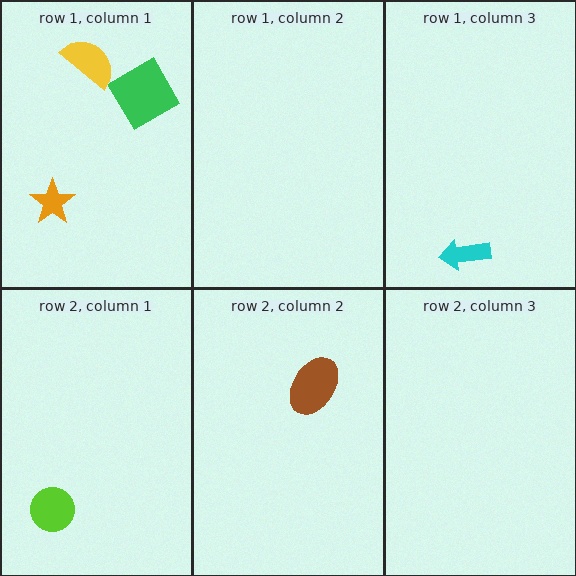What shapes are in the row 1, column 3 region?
The cyan arrow.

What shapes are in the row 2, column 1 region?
The lime circle.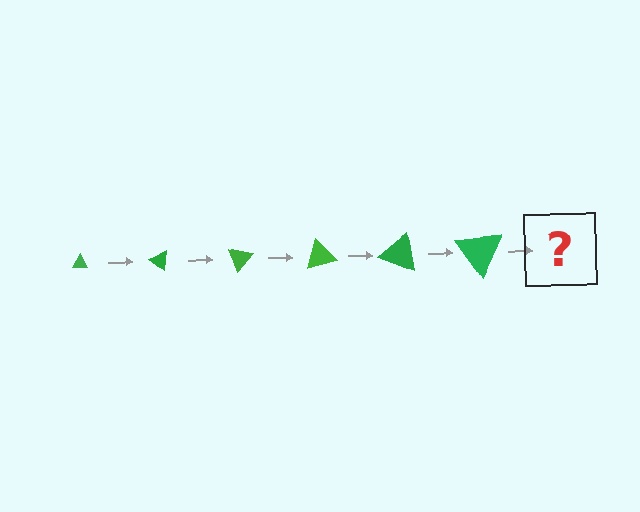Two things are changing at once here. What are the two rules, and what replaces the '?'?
The two rules are that the triangle grows larger each step and it rotates 35 degrees each step. The '?' should be a triangle, larger than the previous one and rotated 210 degrees from the start.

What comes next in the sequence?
The next element should be a triangle, larger than the previous one and rotated 210 degrees from the start.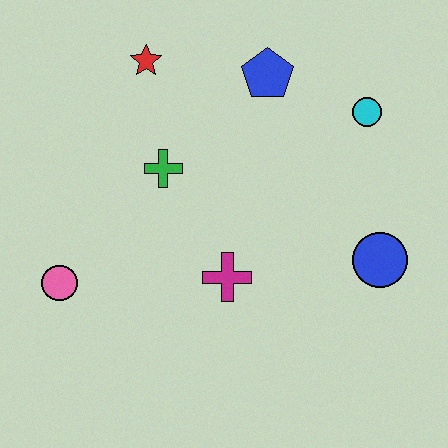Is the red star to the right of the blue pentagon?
No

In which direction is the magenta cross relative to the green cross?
The magenta cross is below the green cross.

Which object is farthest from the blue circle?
The pink circle is farthest from the blue circle.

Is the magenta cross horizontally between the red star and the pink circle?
No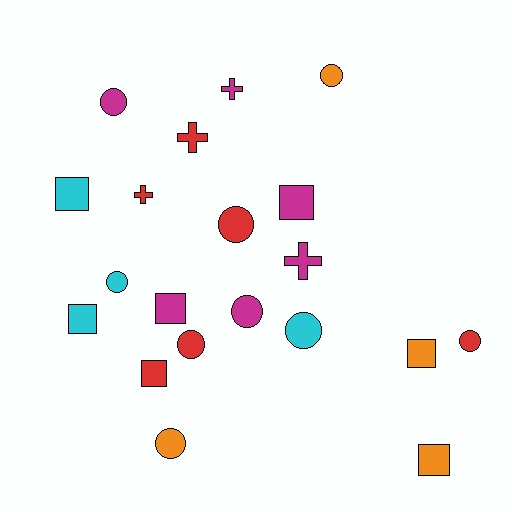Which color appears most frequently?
Red, with 6 objects.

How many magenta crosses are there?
There are 2 magenta crosses.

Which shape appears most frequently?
Circle, with 9 objects.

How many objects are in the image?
There are 20 objects.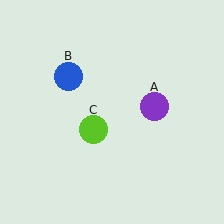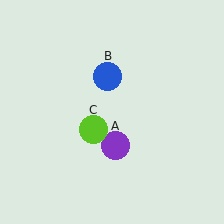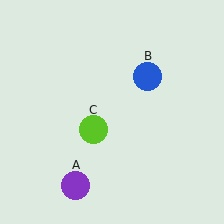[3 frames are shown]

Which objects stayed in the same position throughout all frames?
Lime circle (object C) remained stationary.